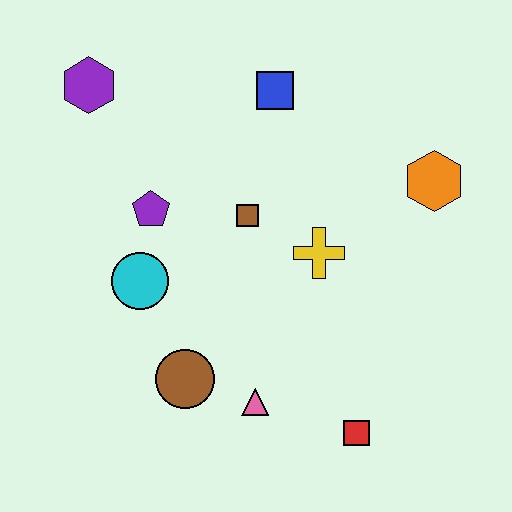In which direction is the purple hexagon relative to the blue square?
The purple hexagon is to the left of the blue square.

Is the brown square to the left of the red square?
Yes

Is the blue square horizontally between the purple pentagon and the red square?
Yes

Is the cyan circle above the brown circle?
Yes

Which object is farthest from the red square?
The purple hexagon is farthest from the red square.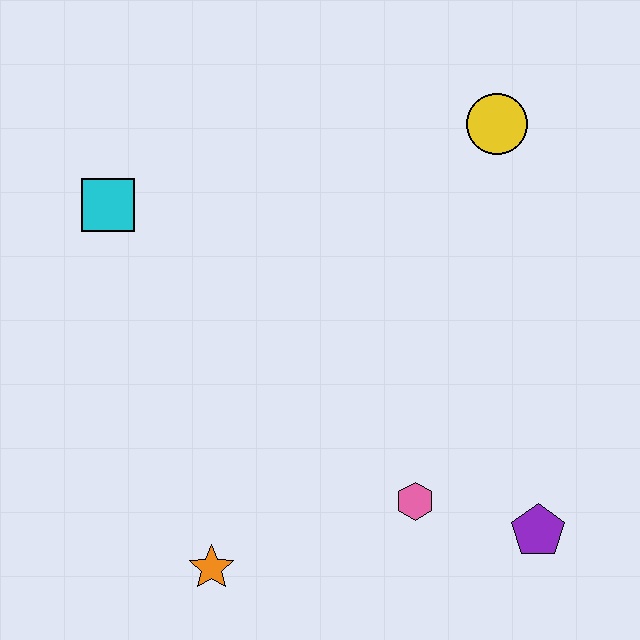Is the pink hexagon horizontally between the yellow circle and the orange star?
Yes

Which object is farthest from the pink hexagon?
The cyan square is farthest from the pink hexagon.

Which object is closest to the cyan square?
The orange star is closest to the cyan square.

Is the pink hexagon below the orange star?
No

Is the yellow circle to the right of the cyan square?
Yes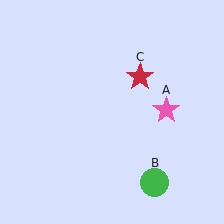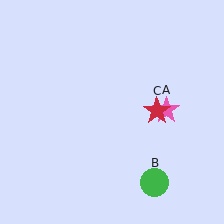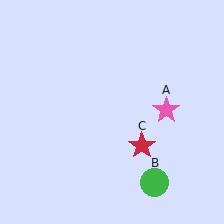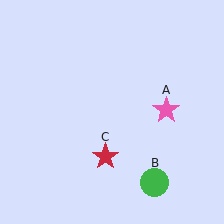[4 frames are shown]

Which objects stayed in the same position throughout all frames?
Pink star (object A) and green circle (object B) remained stationary.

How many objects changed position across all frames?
1 object changed position: red star (object C).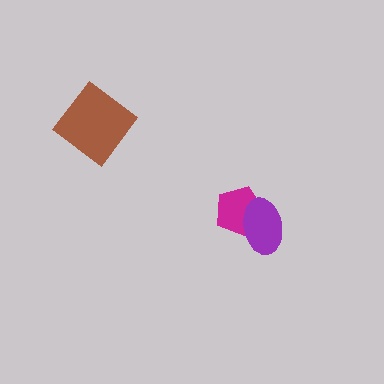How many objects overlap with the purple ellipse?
1 object overlaps with the purple ellipse.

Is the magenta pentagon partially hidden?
Yes, it is partially covered by another shape.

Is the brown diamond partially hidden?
No, no other shape covers it.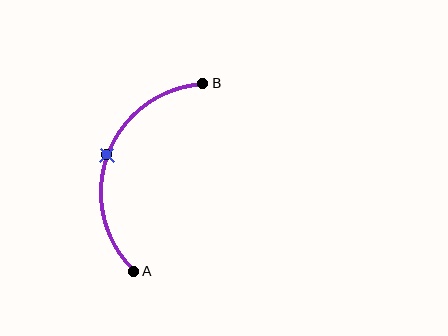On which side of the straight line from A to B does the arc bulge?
The arc bulges to the left of the straight line connecting A and B.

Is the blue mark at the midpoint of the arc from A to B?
Yes. The blue mark lies on the arc at equal arc-length from both A and B — it is the arc midpoint.